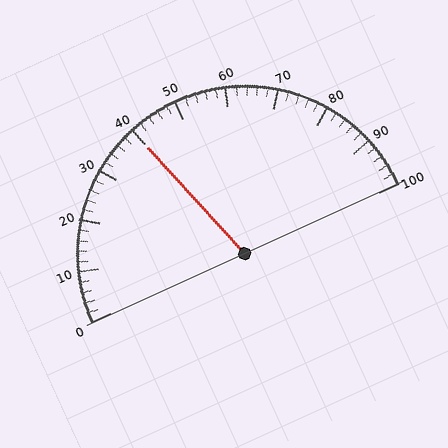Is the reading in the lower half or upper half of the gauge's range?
The reading is in the lower half of the range (0 to 100).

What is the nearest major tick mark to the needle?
The nearest major tick mark is 40.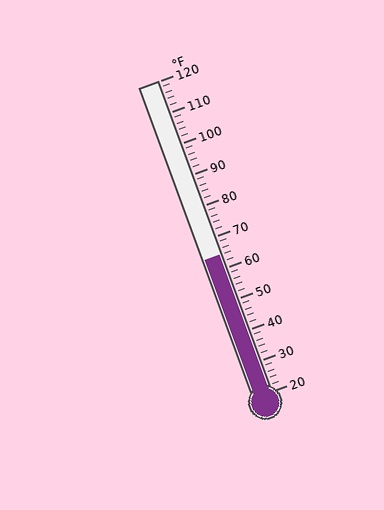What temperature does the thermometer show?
The thermometer shows approximately 64°F.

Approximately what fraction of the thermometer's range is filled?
The thermometer is filled to approximately 45% of its range.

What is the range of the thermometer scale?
The thermometer scale ranges from 20°F to 120°F.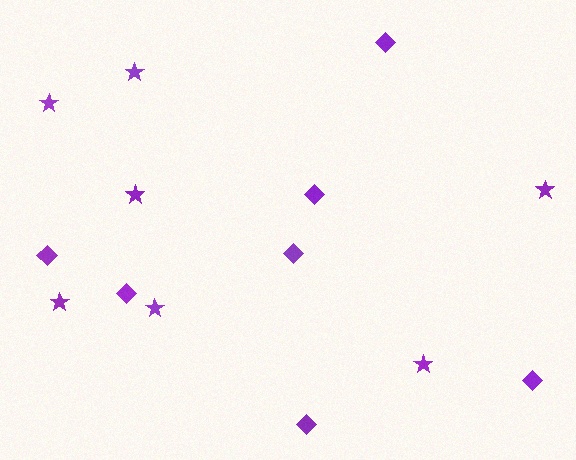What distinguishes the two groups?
There are 2 groups: one group of diamonds (7) and one group of stars (7).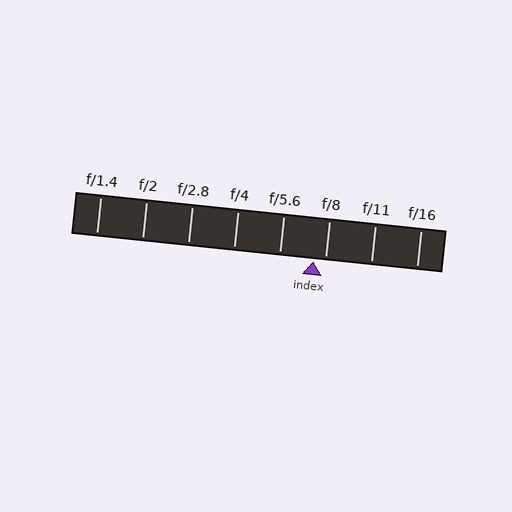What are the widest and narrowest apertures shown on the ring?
The widest aperture shown is f/1.4 and the narrowest is f/16.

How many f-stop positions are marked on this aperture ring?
There are 8 f-stop positions marked.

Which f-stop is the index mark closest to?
The index mark is closest to f/8.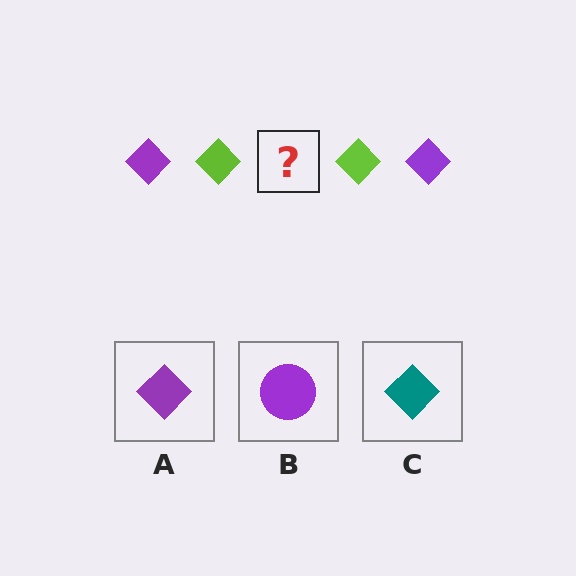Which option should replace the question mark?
Option A.